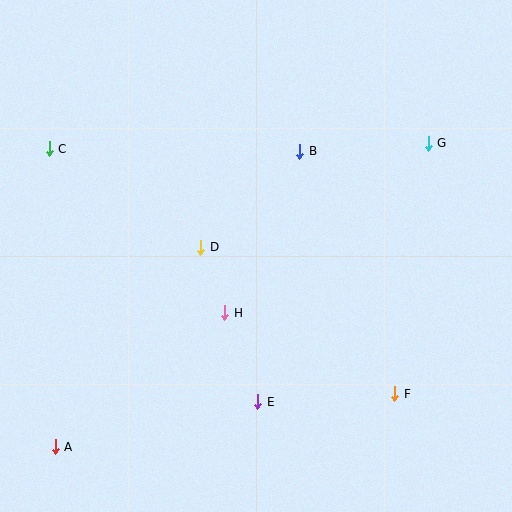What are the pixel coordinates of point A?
Point A is at (55, 447).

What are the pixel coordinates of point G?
Point G is at (428, 143).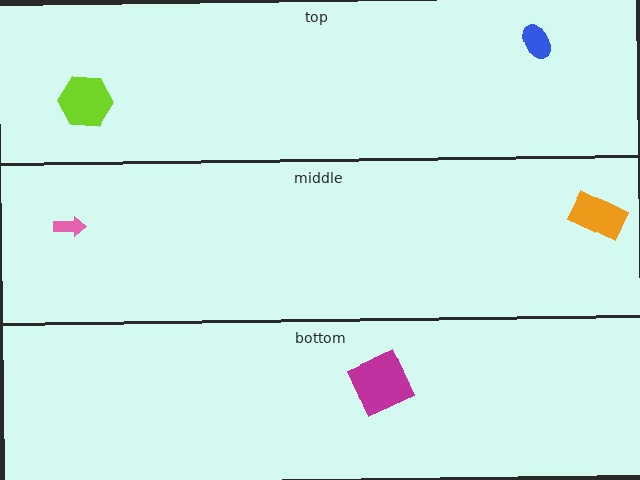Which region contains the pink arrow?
The middle region.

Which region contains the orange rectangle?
The middle region.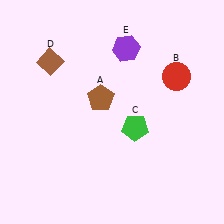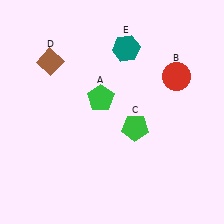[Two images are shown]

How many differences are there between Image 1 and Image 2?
There are 2 differences between the two images.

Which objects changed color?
A changed from brown to green. E changed from purple to teal.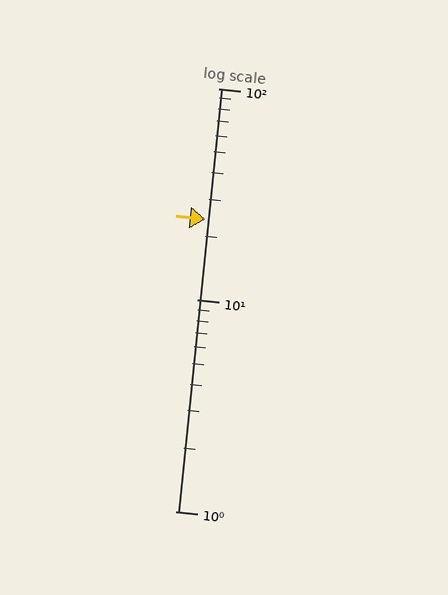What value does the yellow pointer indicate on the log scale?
The pointer indicates approximately 24.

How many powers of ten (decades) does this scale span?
The scale spans 2 decades, from 1 to 100.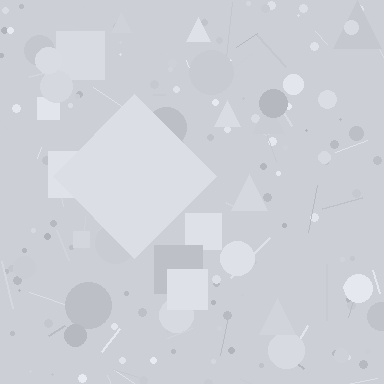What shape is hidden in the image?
A diamond is hidden in the image.